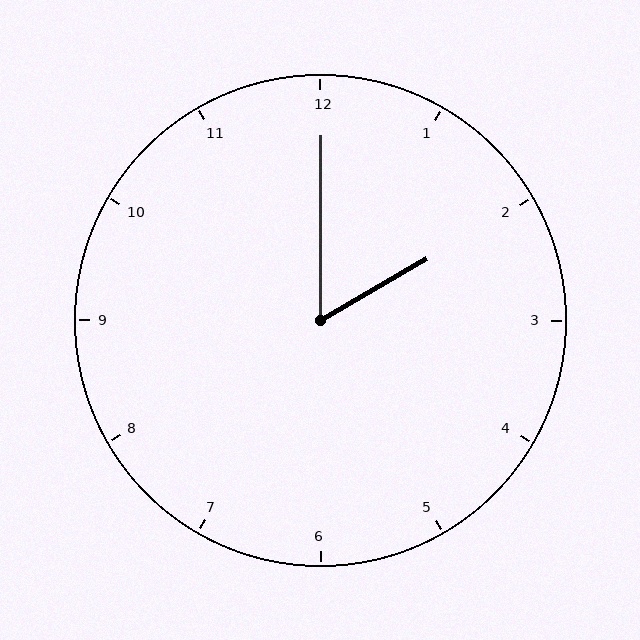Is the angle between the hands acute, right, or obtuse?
It is acute.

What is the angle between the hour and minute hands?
Approximately 60 degrees.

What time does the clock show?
2:00.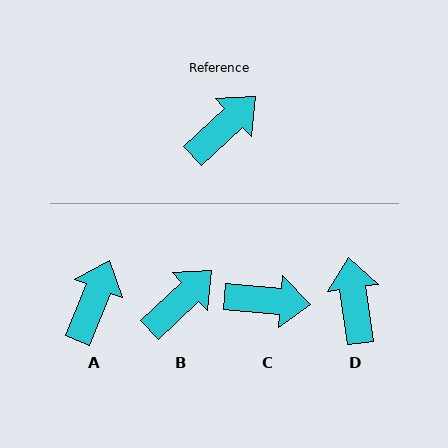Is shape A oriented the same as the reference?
No, it is off by about 25 degrees.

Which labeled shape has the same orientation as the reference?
B.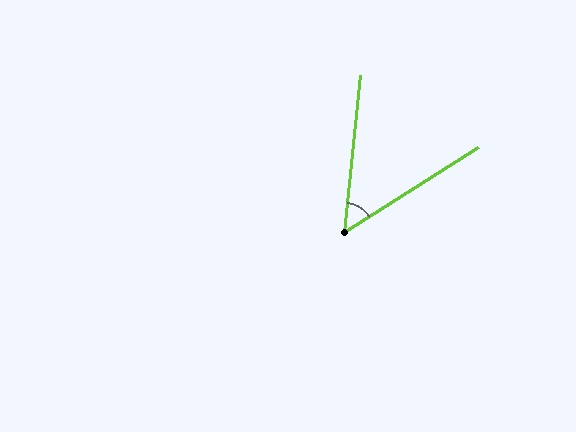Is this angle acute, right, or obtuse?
It is acute.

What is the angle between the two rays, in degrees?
Approximately 52 degrees.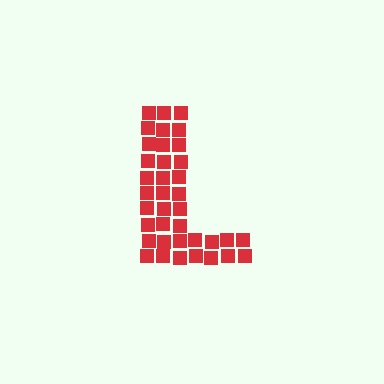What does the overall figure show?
The overall figure shows the letter L.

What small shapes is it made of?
It is made of small squares.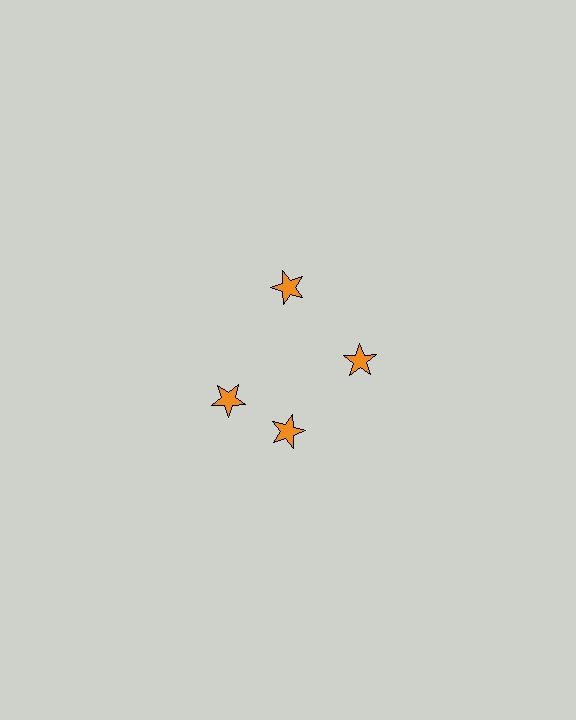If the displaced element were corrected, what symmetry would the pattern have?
It would have 4-fold rotational symmetry — the pattern would map onto itself every 90 degrees.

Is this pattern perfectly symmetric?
No. The 4 orange stars are arranged in a ring, but one element near the 9 o'clock position is rotated out of alignment along the ring, breaking the 4-fold rotational symmetry.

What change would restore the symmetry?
The symmetry would be restored by rotating it back into even spacing with its neighbors so that all 4 stars sit at equal angles and equal distance from the center.